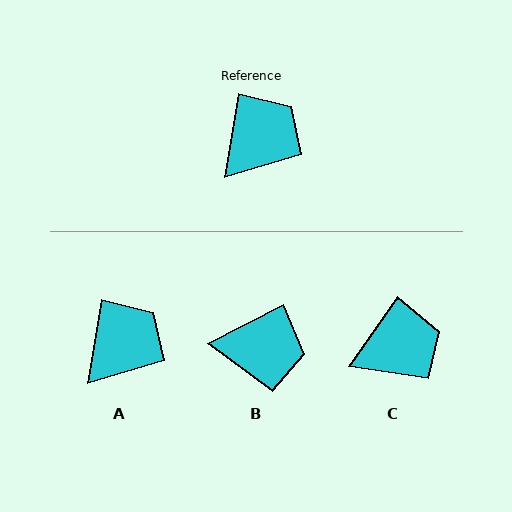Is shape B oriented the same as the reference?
No, it is off by about 54 degrees.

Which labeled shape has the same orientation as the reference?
A.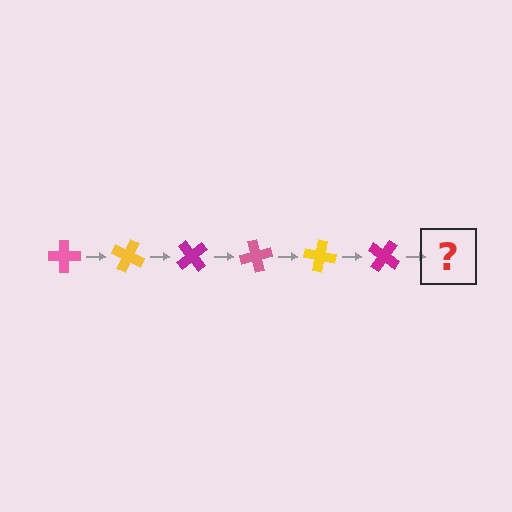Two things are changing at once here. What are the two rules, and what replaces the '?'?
The two rules are that it rotates 25 degrees each step and the color cycles through pink, yellow, and magenta. The '?' should be a pink cross, rotated 150 degrees from the start.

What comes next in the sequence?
The next element should be a pink cross, rotated 150 degrees from the start.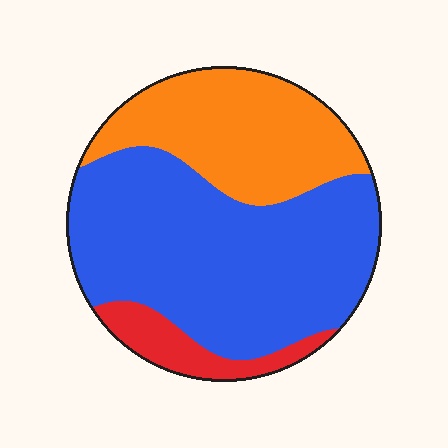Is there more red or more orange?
Orange.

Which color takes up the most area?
Blue, at roughly 60%.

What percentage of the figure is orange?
Orange takes up between a quarter and a half of the figure.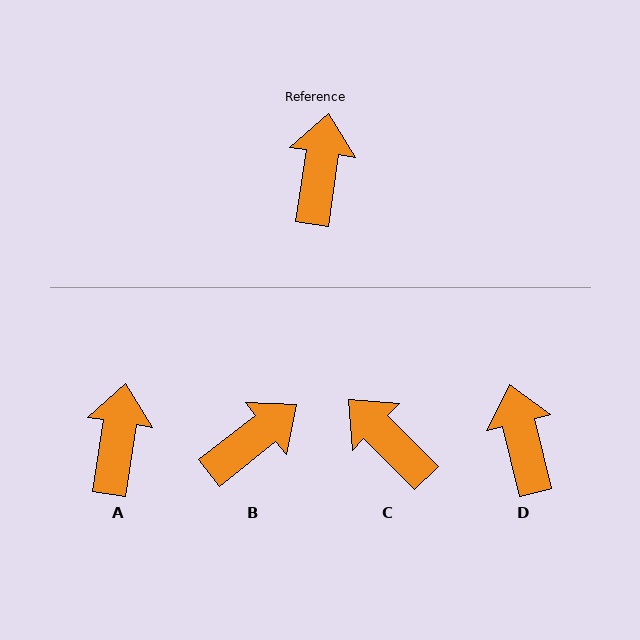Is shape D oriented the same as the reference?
No, it is off by about 22 degrees.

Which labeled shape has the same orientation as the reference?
A.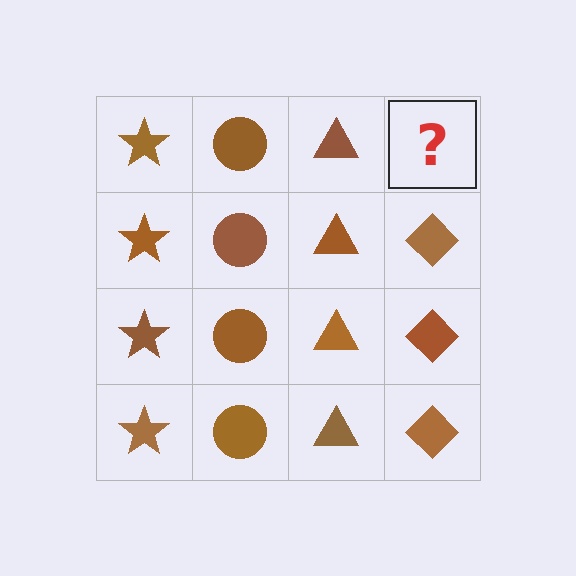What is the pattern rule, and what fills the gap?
The rule is that each column has a consistent shape. The gap should be filled with a brown diamond.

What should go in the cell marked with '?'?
The missing cell should contain a brown diamond.